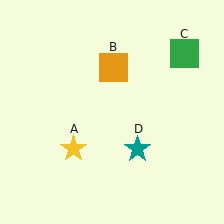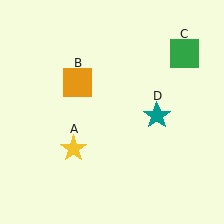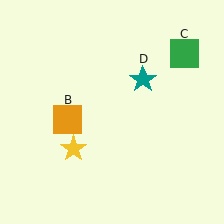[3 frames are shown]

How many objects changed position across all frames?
2 objects changed position: orange square (object B), teal star (object D).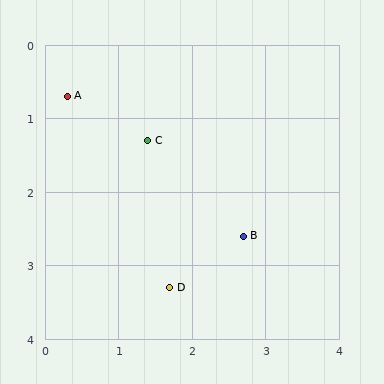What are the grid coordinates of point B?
Point B is at approximately (2.7, 2.6).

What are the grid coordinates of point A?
Point A is at approximately (0.3, 0.7).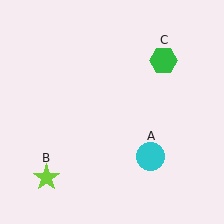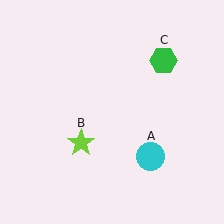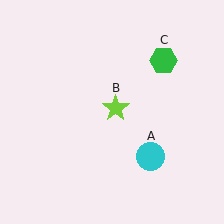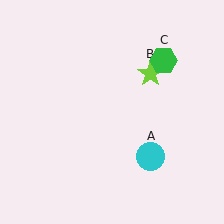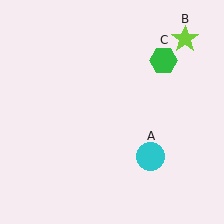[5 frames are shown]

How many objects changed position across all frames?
1 object changed position: lime star (object B).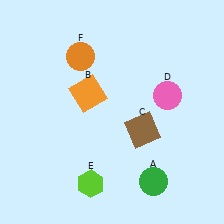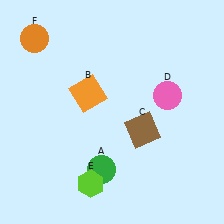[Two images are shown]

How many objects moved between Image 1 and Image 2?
2 objects moved between the two images.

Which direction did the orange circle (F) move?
The orange circle (F) moved left.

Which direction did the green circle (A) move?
The green circle (A) moved left.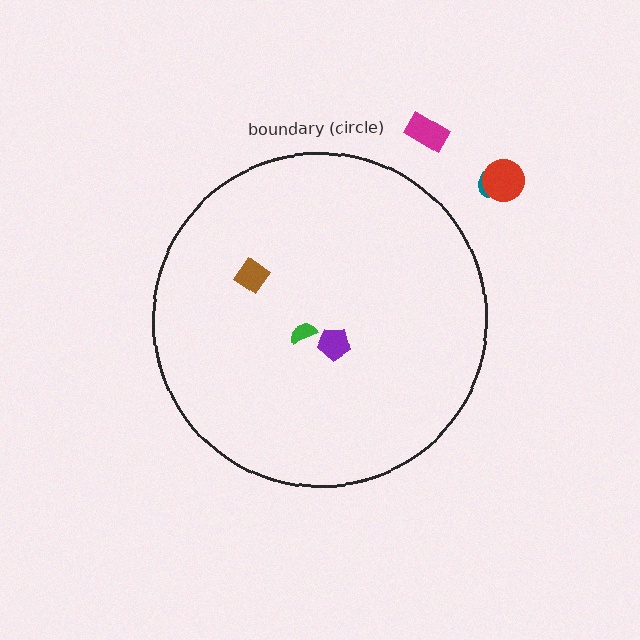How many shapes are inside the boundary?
3 inside, 3 outside.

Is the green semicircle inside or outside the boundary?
Inside.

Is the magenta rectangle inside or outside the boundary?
Outside.